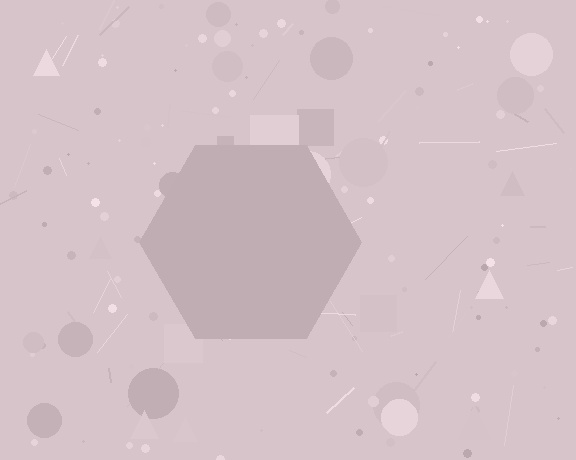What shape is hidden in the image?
A hexagon is hidden in the image.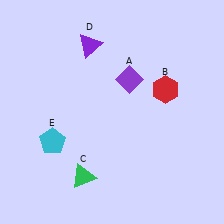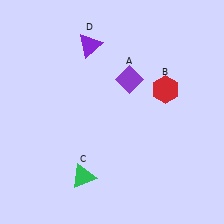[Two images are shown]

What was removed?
The cyan pentagon (E) was removed in Image 2.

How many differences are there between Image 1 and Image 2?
There is 1 difference between the two images.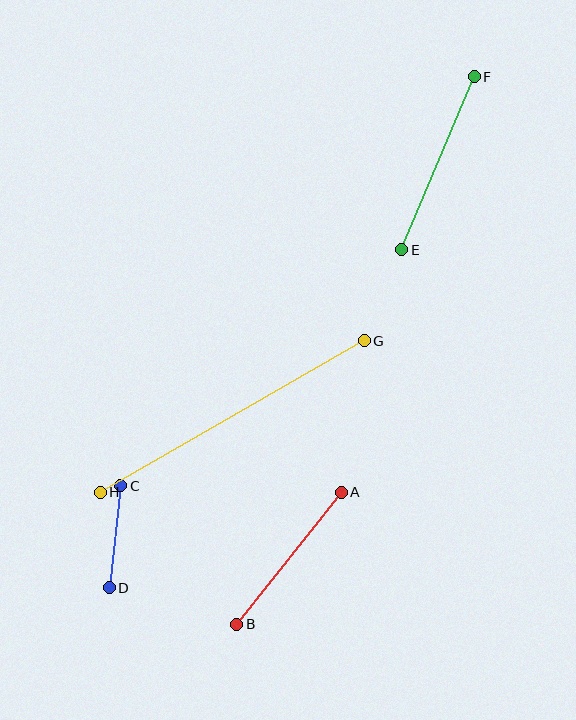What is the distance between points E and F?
The distance is approximately 188 pixels.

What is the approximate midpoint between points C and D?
The midpoint is at approximately (115, 537) pixels.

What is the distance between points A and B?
The distance is approximately 168 pixels.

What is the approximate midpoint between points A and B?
The midpoint is at approximately (289, 558) pixels.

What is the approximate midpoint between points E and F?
The midpoint is at approximately (438, 163) pixels.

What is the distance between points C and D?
The distance is approximately 103 pixels.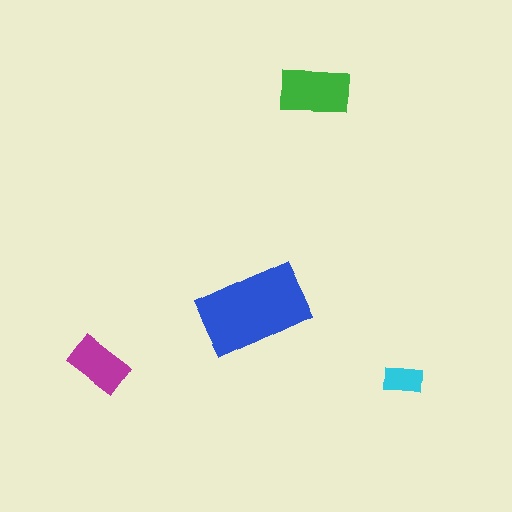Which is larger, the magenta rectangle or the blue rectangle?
The blue one.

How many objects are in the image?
There are 4 objects in the image.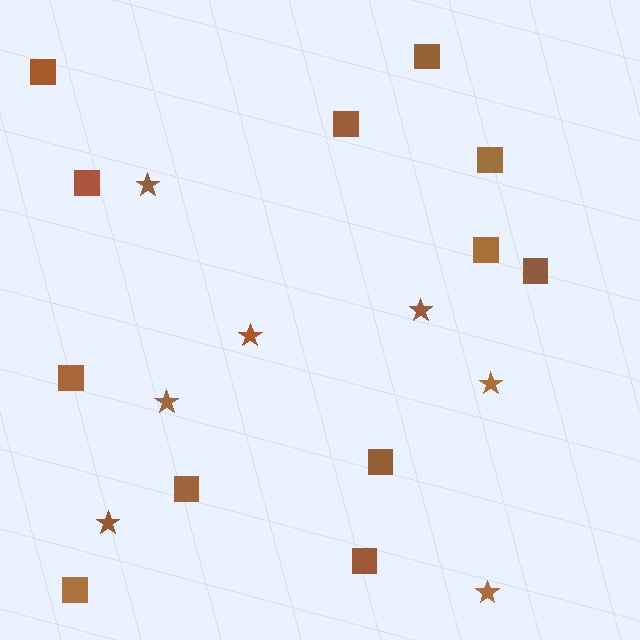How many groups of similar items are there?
There are 2 groups: one group of squares (12) and one group of stars (7).